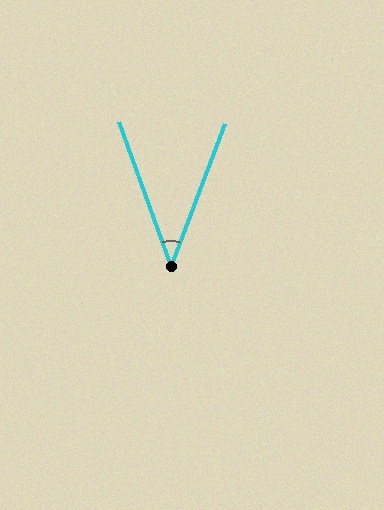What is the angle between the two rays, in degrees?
Approximately 40 degrees.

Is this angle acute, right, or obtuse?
It is acute.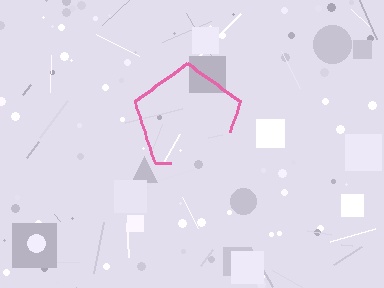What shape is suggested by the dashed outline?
The dashed outline suggests a pentagon.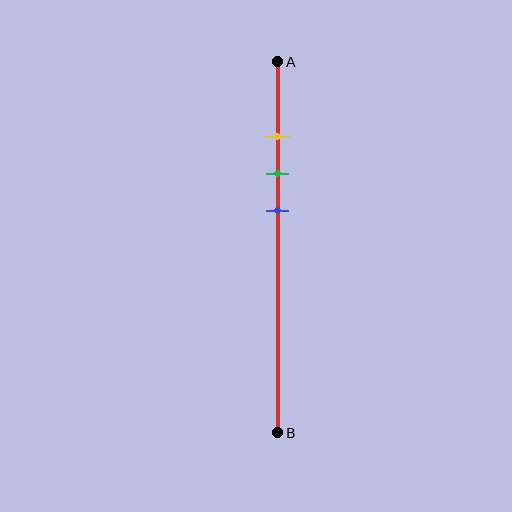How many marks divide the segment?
There are 3 marks dividing the segment.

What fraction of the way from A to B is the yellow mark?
The yellow mark is approximately 20% (0.2) of the way from A to B.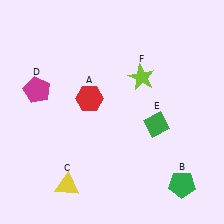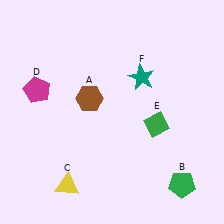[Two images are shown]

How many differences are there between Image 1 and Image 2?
There are 2 differences between the two images.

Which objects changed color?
A changed from red to brown. F changed from lime to teal.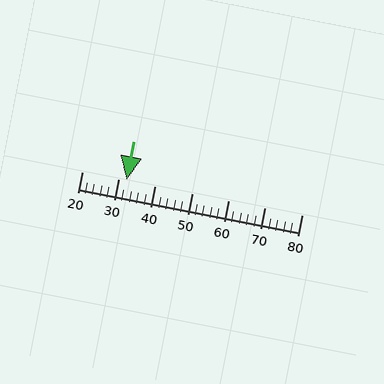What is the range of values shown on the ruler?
The ruler shows values from 20 to 80.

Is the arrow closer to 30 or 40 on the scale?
The arrow is closer to 30.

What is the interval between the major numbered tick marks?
The major tick marks are spaced 10 units apart.